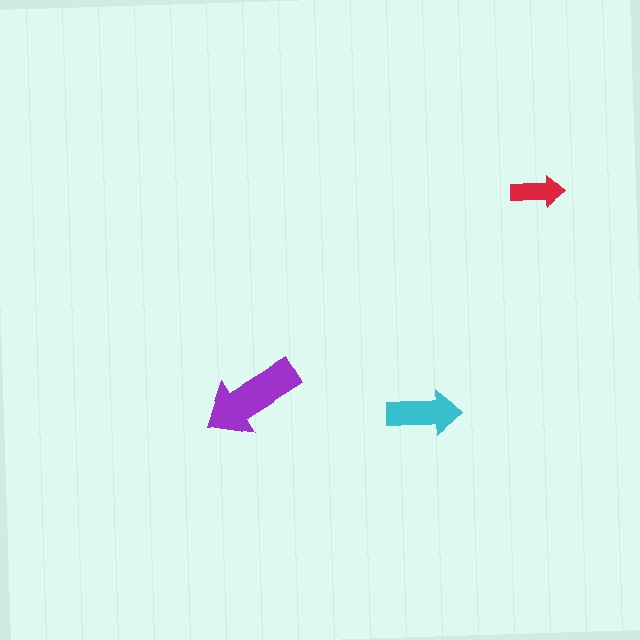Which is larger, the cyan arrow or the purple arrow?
The purple one.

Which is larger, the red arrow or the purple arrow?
The purple one.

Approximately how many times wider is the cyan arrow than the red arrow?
About 1.5 times wider.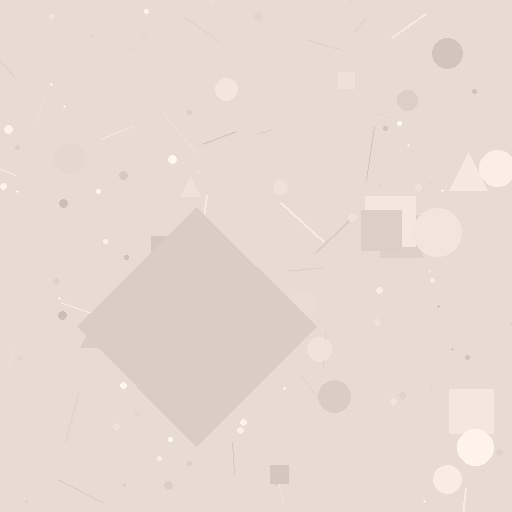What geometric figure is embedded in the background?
A diamond is embedded in the background.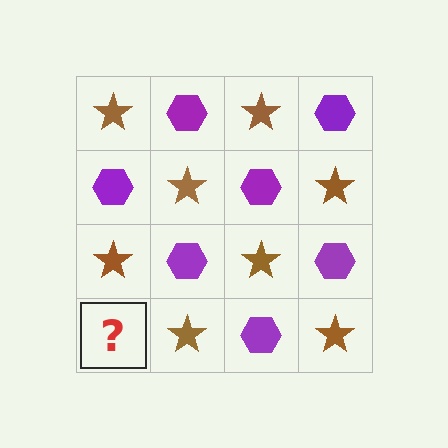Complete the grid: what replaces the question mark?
The question mark should be replaced with a purple hexagon.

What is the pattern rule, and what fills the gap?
The rule is that it alternates brown star and purple hexagon in a checkerboard pattern. The gap should be filled with a purple hexagon.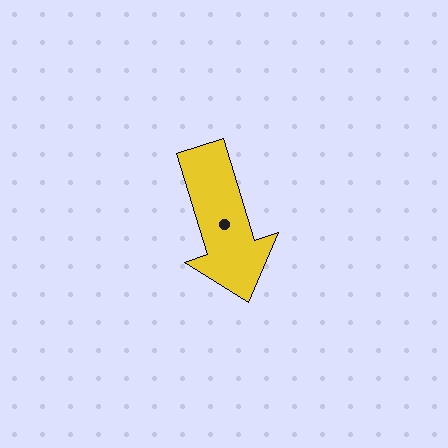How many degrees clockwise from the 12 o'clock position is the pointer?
Approximately 163 degrees.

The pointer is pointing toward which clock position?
Roughly 5 o'clock.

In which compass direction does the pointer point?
South.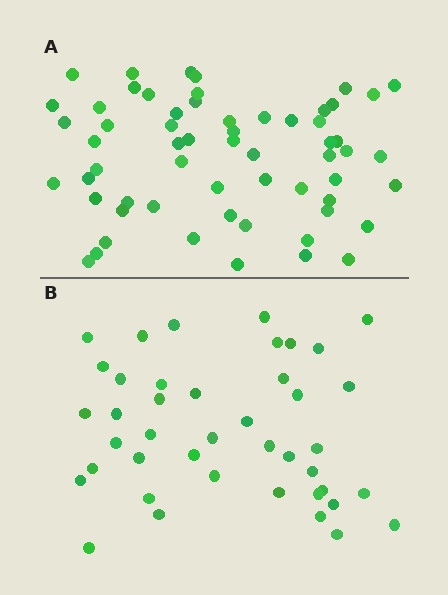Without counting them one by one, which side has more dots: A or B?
Region A (the top region) has more dots.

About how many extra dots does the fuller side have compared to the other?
Region A has approximately 20 more dots than region B.